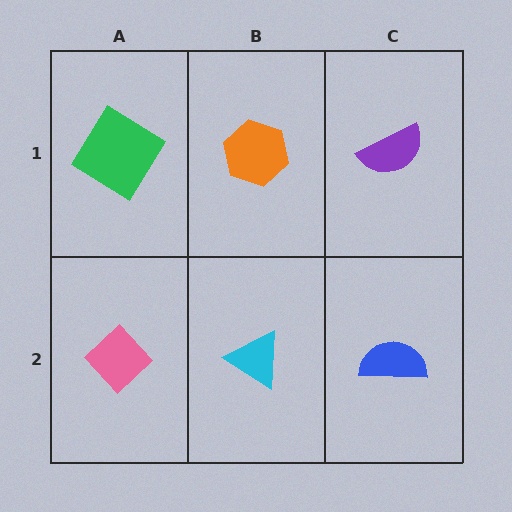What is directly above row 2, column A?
A green diamond.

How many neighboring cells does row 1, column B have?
3.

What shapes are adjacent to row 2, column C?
A purple semicircle (row 1, column C), a cyan triangle (row 2, column B).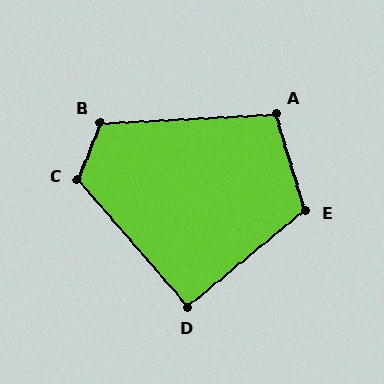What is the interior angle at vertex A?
Approximately 104 degrees (obtuse).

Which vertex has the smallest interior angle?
D, at approximately 92 degrees.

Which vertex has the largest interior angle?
C, at approximately 118 degrees.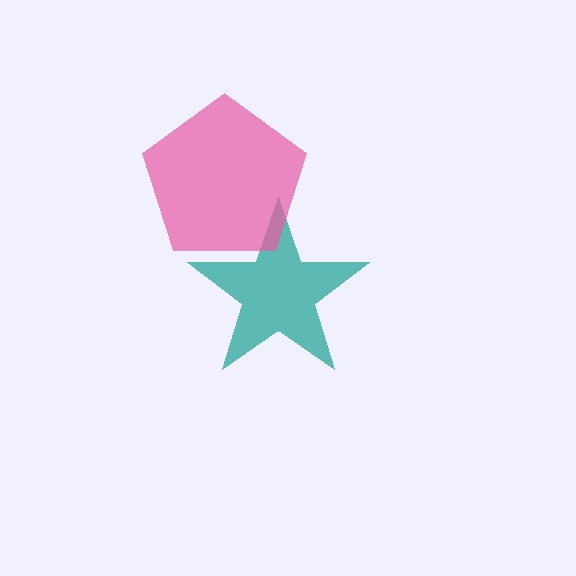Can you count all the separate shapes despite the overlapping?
Yes, there are 2 separate shapes.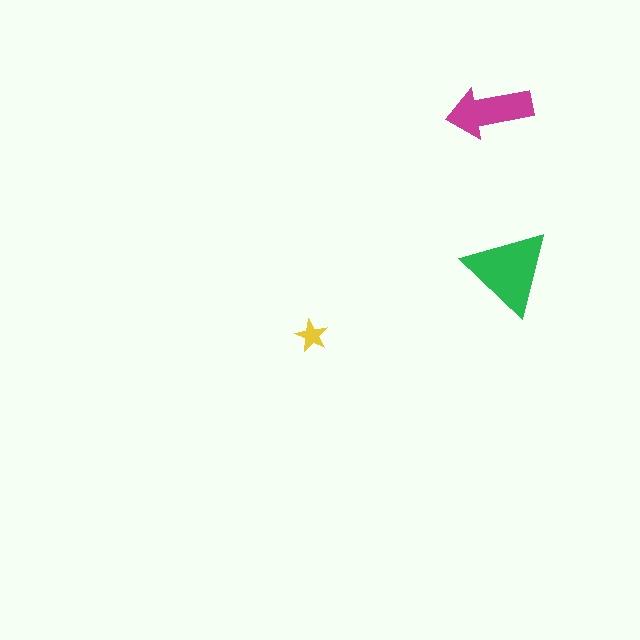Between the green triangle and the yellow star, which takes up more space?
The green triangle.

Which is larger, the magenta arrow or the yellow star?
The magenta arrow.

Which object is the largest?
The green triangle.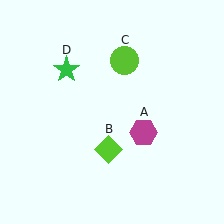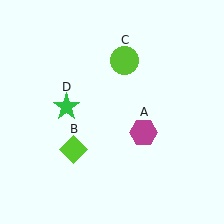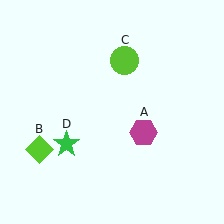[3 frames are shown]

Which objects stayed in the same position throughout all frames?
Magenta hexagon (object A) and lime circle (object C) remained stationary.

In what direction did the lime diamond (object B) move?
The lime diamond (object B) moved left.